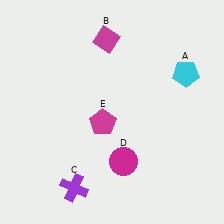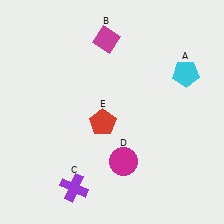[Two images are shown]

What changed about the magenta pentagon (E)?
In Image 1, E is magenta. In Image 2, it changed to red.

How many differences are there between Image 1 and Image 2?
There is 1 difference between the two images.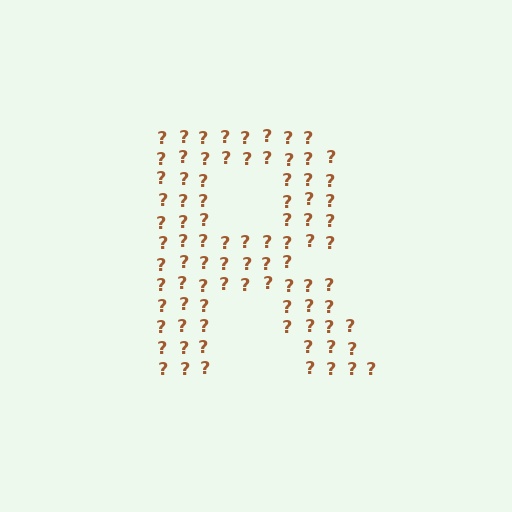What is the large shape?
The large shape is the letter R.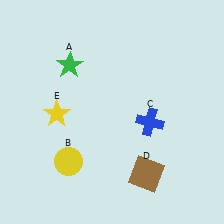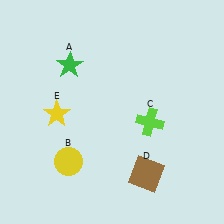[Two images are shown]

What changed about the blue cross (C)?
In Image 1, C is blue. In Image 2, it changed to lime.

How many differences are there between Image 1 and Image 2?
There is 1 difference between the two images.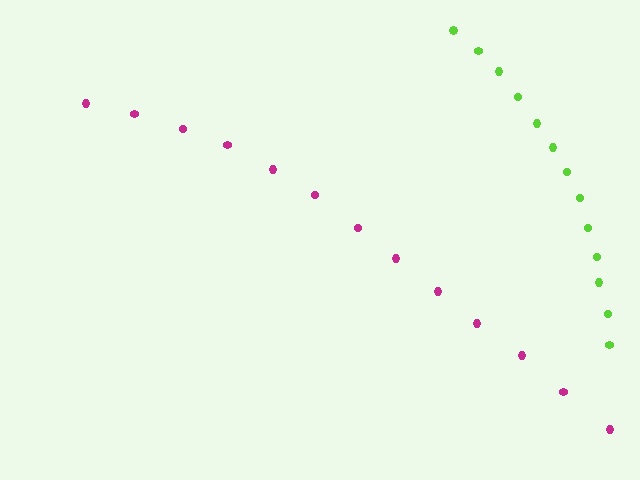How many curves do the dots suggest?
There are 2 distinct paths.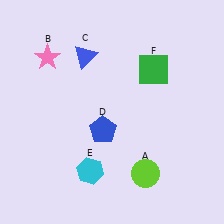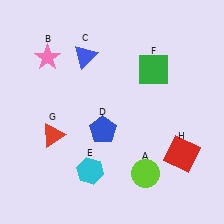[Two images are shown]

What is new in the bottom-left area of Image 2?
A red triangle (G) was added in the bottom-left area of Image 2.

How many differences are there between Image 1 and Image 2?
There are 2 differences between the two images.